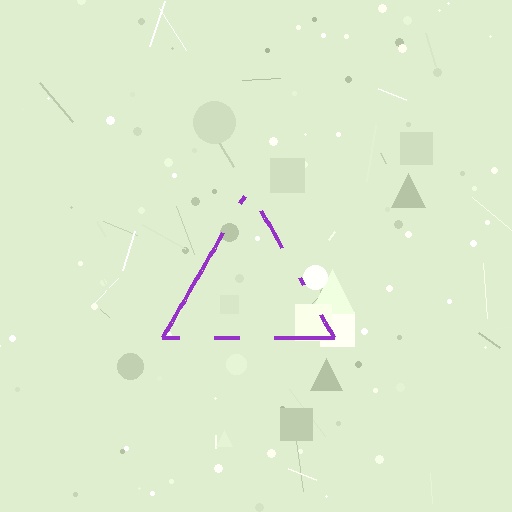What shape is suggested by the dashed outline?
The dashed outline suggests a triangle.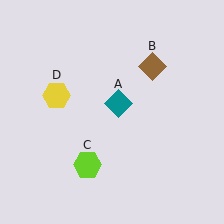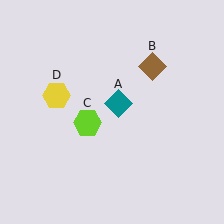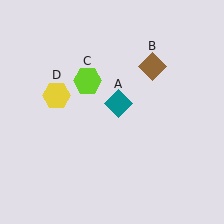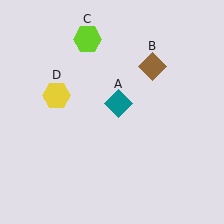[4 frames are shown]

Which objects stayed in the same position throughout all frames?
Teal diamond (object A) and brown diamond (object B) and yellow hexagon (object D) remained stationary.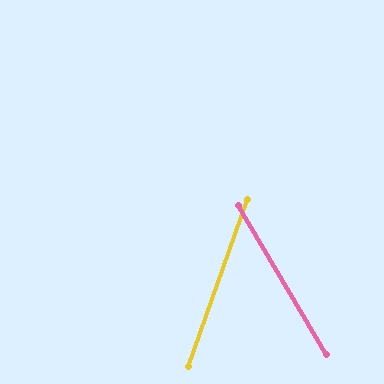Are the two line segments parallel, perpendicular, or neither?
Neither parallel nor perpendicular — they differ by about 50°.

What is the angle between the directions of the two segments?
Approximately 50 degrees.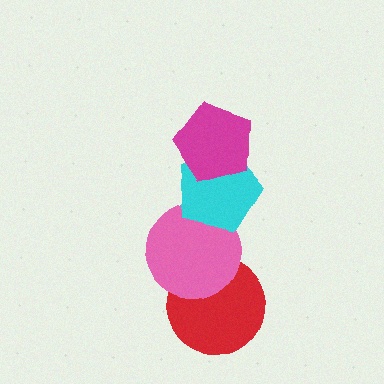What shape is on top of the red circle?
The pink circle is on top of the red circle.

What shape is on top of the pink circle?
The cyan pentagon is on top of the pink circle.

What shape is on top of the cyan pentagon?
The magenta pentagon is on top of the cyan pentagon.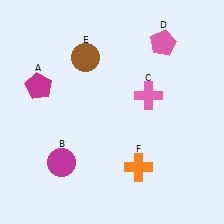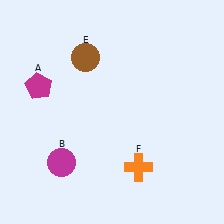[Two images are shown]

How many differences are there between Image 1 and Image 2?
There are 2 differences between the two images.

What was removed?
The pink cross (C), the pink pentagon (D) were removed in Image 2.